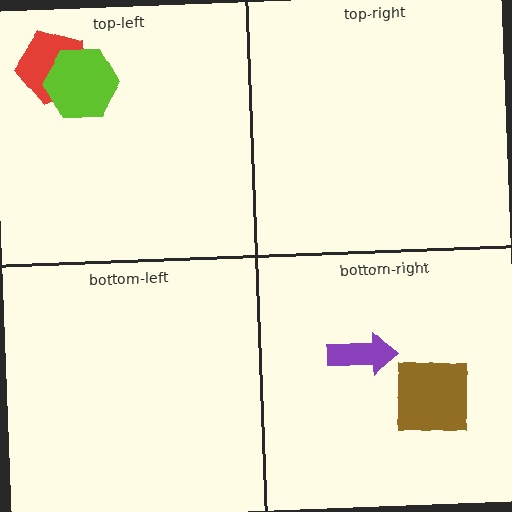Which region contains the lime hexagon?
The top-left region.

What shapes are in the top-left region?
The red pentagon, the lime hexagon.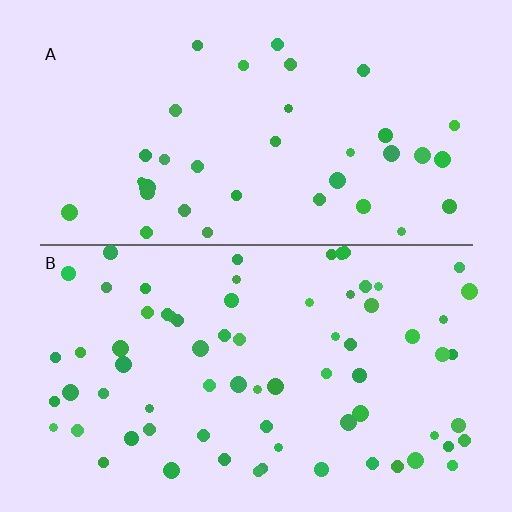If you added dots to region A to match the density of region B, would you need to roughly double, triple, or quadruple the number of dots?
Approximately double.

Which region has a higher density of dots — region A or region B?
B (the bottom).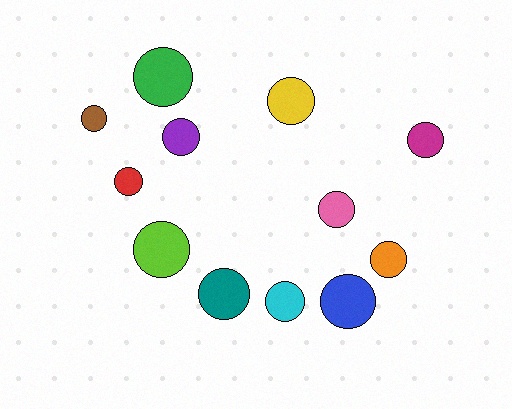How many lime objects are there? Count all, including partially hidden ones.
There is 1 lime object.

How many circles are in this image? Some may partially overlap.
There are 12 circles.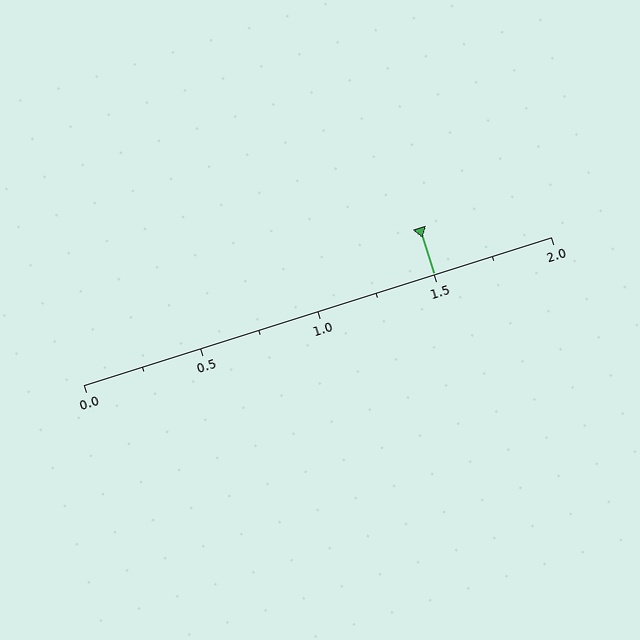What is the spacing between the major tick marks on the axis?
The major ticks are spaced 0.5 apart.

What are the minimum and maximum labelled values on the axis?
The axis runs from 0.0 to 2.0.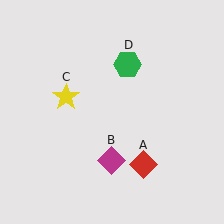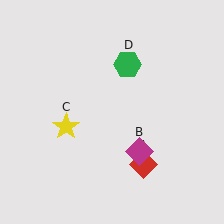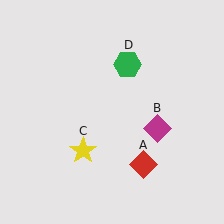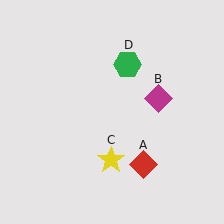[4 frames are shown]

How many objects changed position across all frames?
2 objects changed position: magenta diamond (object B), yellow star (object C).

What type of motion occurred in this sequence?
The magenta diamond (object B), yellow star (object C) rotated counterclockwise around the center of the scene.